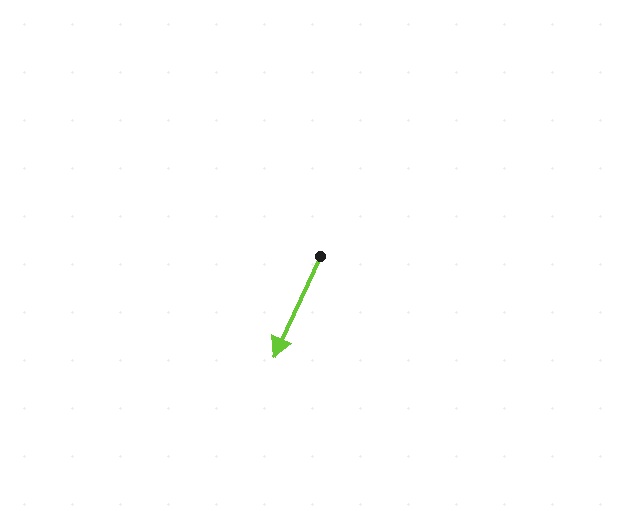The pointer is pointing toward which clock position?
Roughly 7 o'clock.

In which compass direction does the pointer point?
Southwest.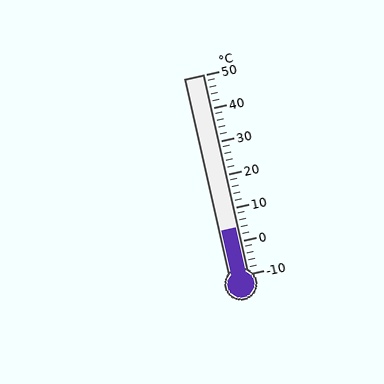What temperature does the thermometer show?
The thermometer shows approximately 4°C.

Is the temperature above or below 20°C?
The temperature is below 20°C.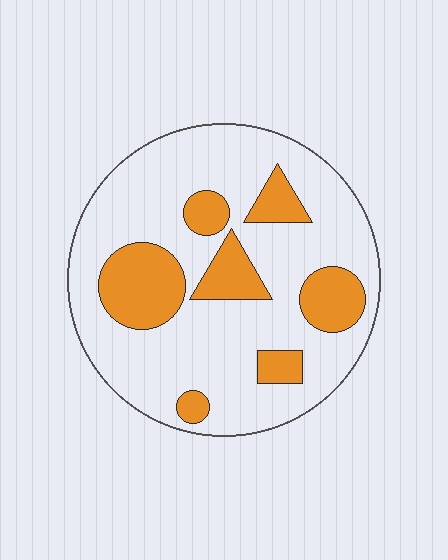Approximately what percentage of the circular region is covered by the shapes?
Approximately 25%.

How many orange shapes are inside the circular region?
7.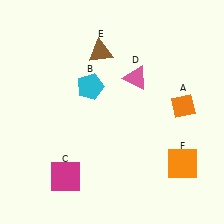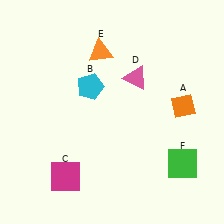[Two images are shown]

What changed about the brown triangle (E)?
In Image 1, E is brown. In Image 2, it changed to orange.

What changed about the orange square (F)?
In Image 1, F is orange. In Image 2, it changed to green.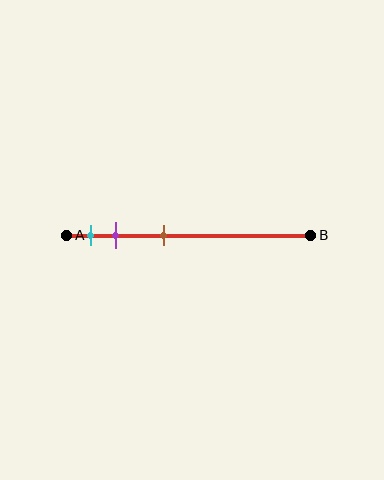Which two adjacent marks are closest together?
The cyan and purple marks are the closest adjacent pair.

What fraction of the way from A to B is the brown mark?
The brown mark is approximately 40% (0.4) of the way from A to B.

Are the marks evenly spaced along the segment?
No, the marks are not evenly spaced.